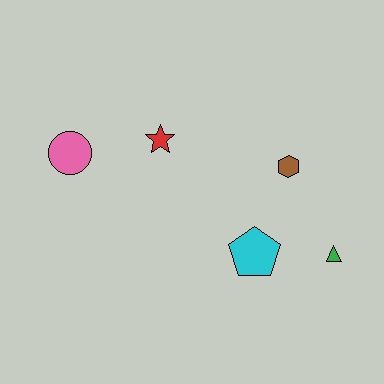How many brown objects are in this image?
There is 1 brown object.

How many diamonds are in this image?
There are no diamonds.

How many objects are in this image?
There are 5 objects.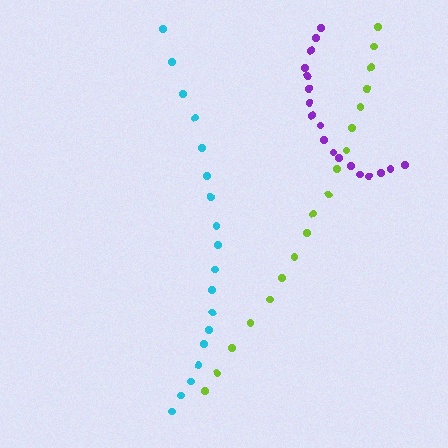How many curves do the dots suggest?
There are 3 distinct paths.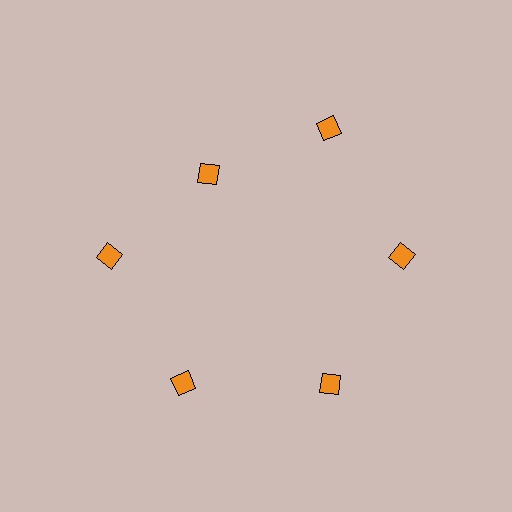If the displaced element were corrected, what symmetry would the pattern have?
It would have 6-fold rotational symmetry — the pattern would map onto itself every 60 degrees.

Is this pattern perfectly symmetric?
No. The 6 orange diamonds are arranged in a ring, but one element near the 11 o'clock position is pulled inward toward the center, breaking the 6-fold rotational symmetry.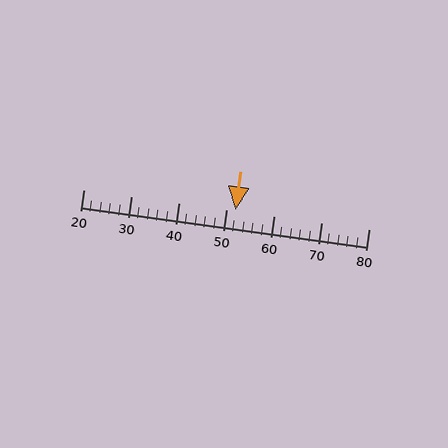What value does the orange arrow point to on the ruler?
The orange arrow points to approximately 52.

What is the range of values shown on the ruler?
The ruler shows values from 20 to 80.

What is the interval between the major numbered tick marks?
The major tick marks are spaced 10 units apart.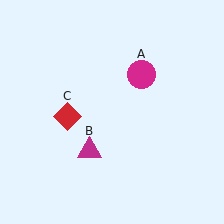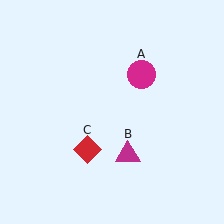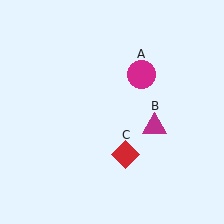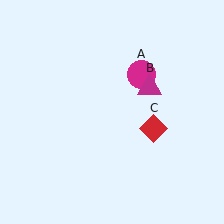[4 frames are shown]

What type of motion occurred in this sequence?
The magenta triangle (object B), red diamond (object C) rotated counterclockwise around the center of the scene.